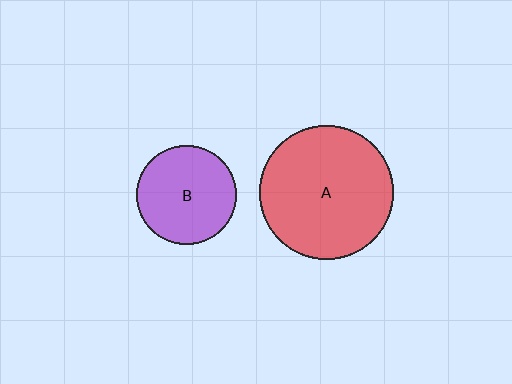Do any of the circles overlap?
No, none of the circles overlap.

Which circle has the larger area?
Circle A (red).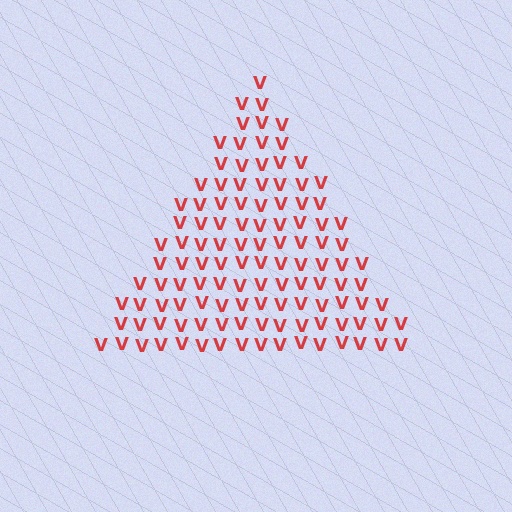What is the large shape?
The large shape is a triangle.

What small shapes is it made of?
It is made of small letter V's.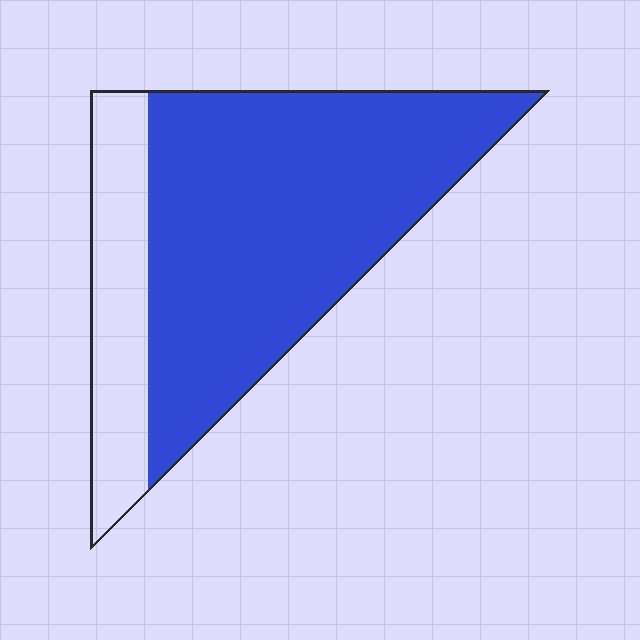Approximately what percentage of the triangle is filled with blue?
Approximately 75%.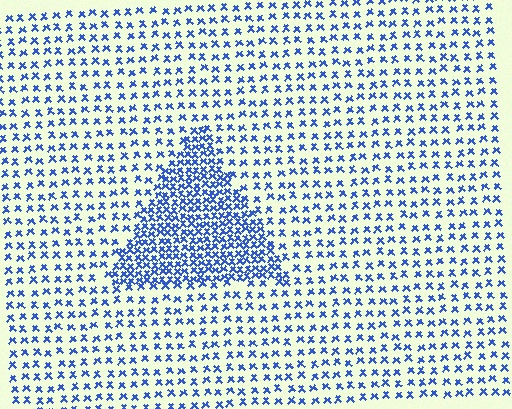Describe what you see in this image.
The image contains small blue elements arranged at two different densities. A triangle-shaped region is visible where the elements are more densely packed than the surrounding area.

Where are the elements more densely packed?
The elements are more densely packed inside the triangle boundary.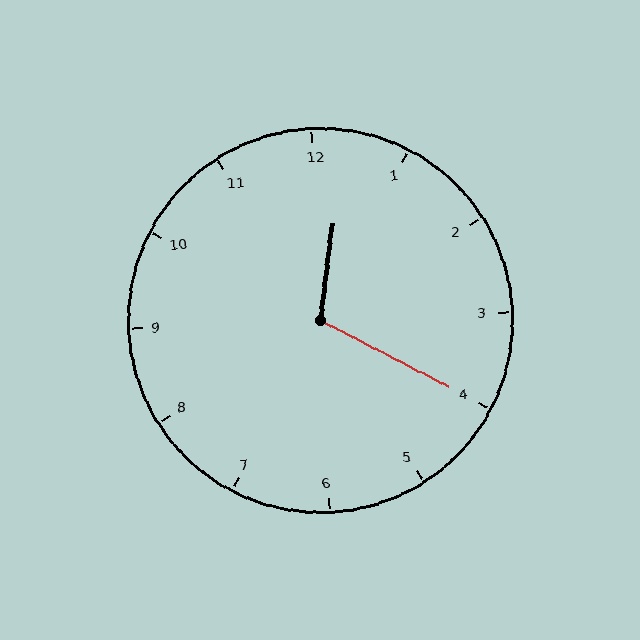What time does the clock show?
12:20.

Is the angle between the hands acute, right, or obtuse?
It is obtuse.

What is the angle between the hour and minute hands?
Approximately 110 degrees.